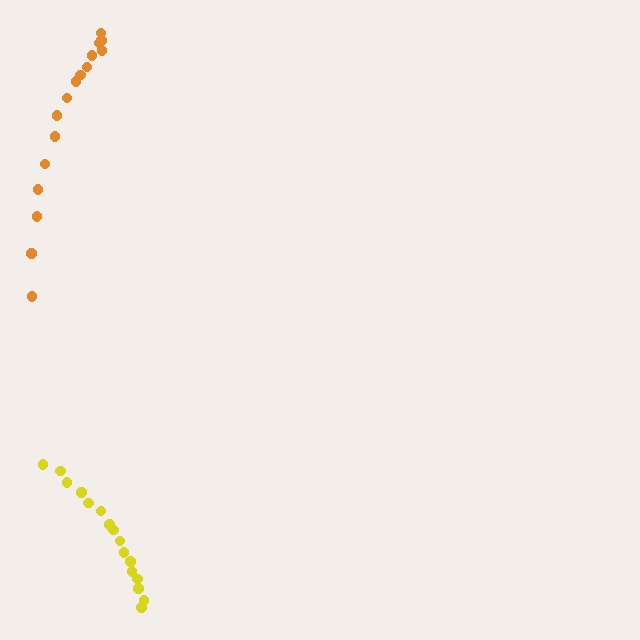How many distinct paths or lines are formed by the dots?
There are 2 distinct paths.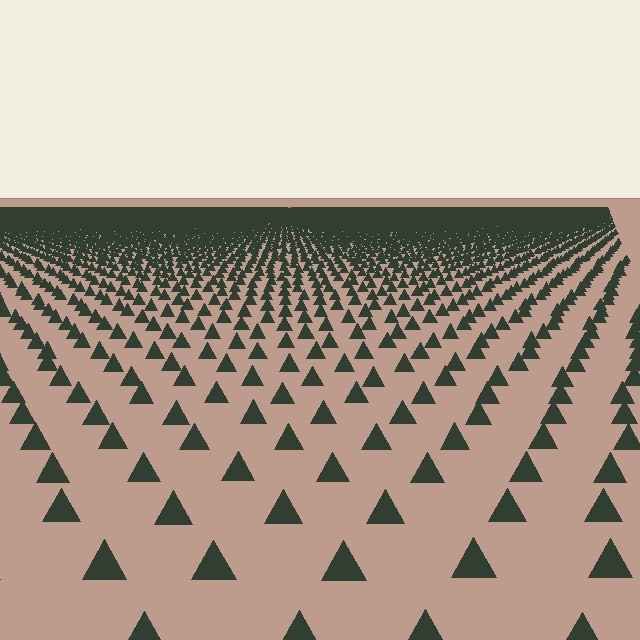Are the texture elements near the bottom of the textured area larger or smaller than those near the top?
Larger. Near the bottom, elements are closer to the viewer and appear at a bigger on-screen size.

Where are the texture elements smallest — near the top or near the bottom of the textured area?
Near the top.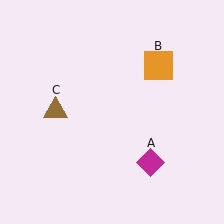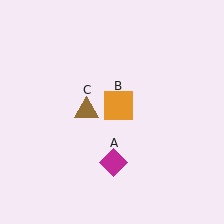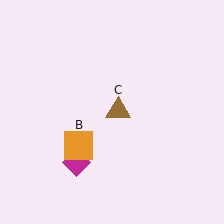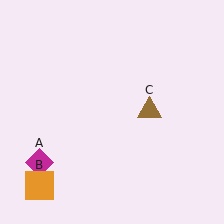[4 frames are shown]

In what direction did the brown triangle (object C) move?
The brown triangle (object C) moved right.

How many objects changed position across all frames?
3 objects changed position: magenta diamond (object A), orange square (object B), brown triangle (object C).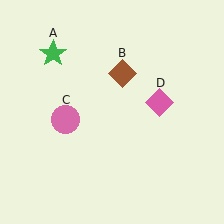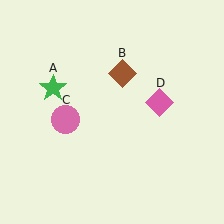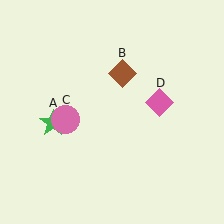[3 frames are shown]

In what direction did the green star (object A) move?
The green star (object A) moved down.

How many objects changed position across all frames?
1 object changed position: green star (object A).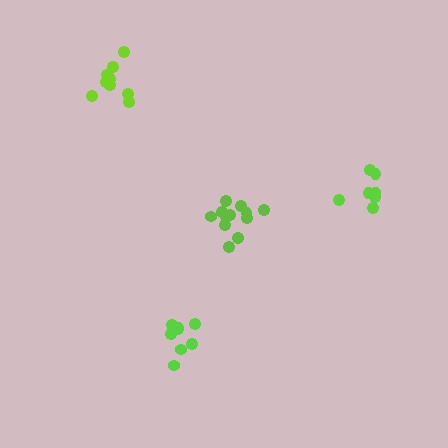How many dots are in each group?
Group 1: 12 dots, Group 2: 7 dots, Group 3: 8 dots, Group 4: 9 dots (36 total).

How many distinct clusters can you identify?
There are 4 distinct clusters.